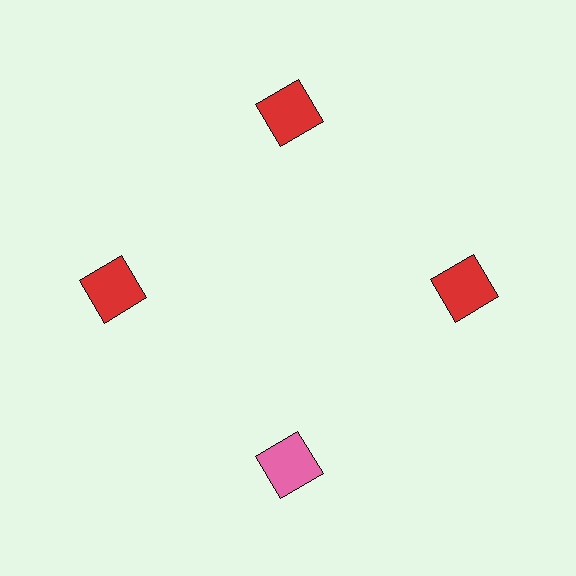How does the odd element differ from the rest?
It has a different color: pink instead of red.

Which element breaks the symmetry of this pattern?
The pink square at roughly the 6 o'clock position breaks the symmetry. All other shapes are red squares.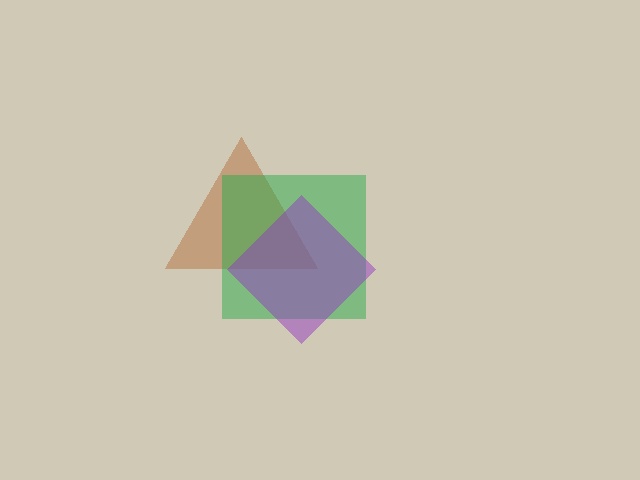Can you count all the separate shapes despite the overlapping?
Yes, there are 3 separate shapes.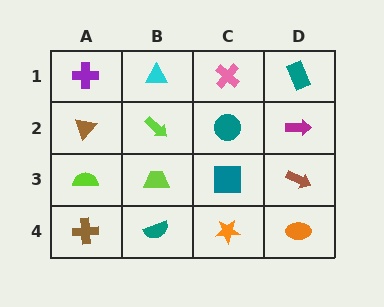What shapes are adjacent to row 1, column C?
A teal circle (row 2, column C), a cyan triangle (row 1, column B), a teal rectangle (row 1, column D).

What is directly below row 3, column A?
A brown cross.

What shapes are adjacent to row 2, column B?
A cyan triangle (row 1, column B), a lime trapezoid (row 3, column B), a brown triangle (row 2, column A), a teal circle (row 2, column C).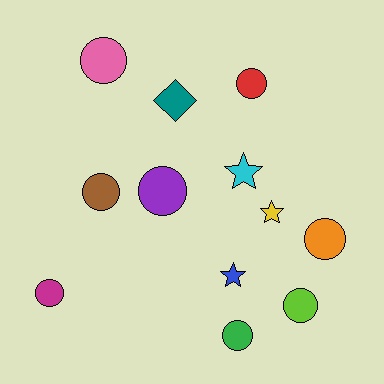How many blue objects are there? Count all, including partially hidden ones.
There is 1 blue object.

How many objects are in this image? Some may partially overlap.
There are 12 objects.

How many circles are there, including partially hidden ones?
There are 8 circles.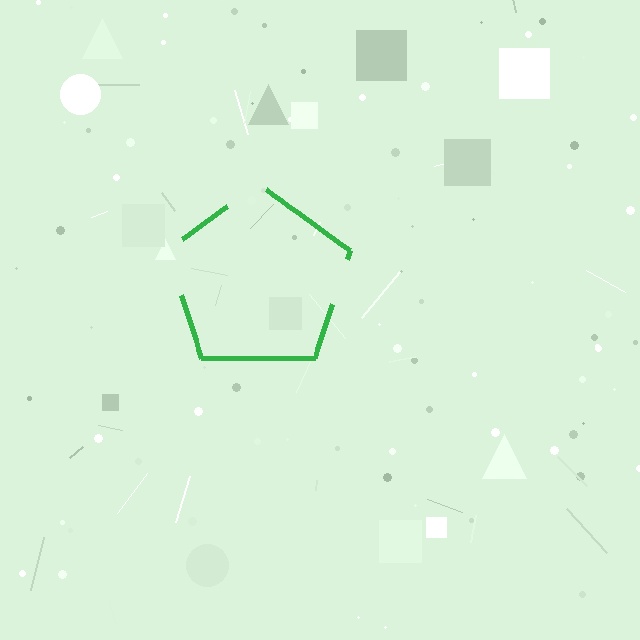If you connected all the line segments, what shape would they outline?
They would outline a pentagon.